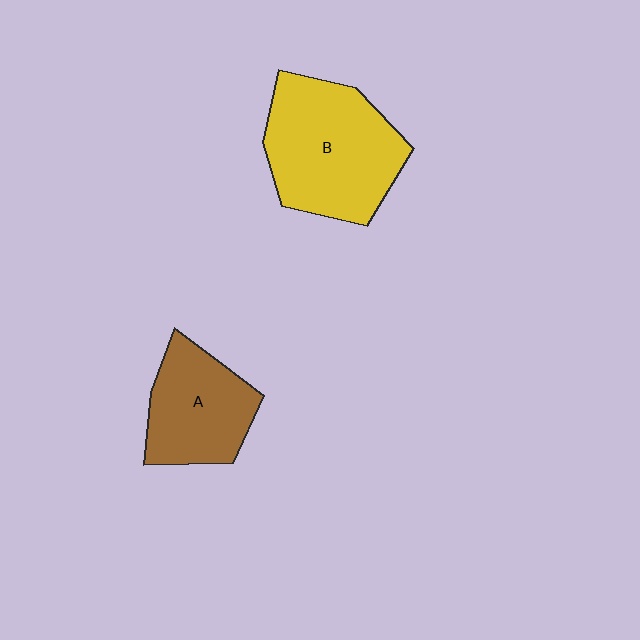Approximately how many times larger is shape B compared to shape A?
Approximately 1.5 times.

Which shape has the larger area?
Shape B (yellow).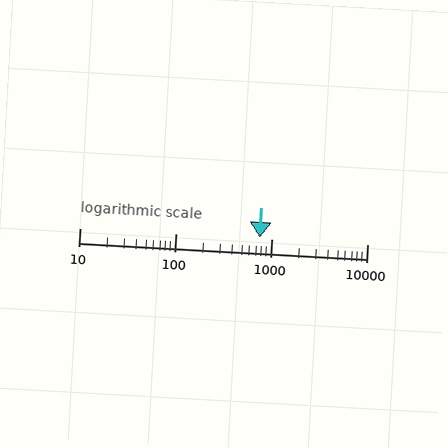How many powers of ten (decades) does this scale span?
The scale spans 3 decades, from 10 to 10000.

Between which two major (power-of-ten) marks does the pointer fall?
The pointer is between 100 and 1000.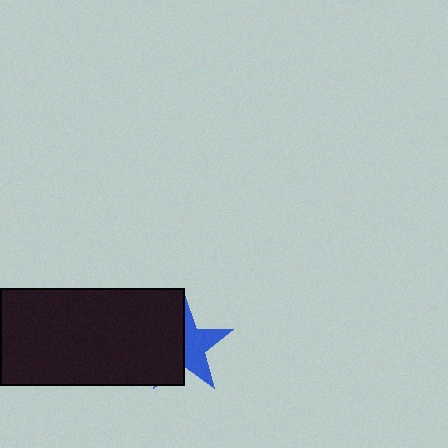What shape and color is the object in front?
The object in front is a black rectangle.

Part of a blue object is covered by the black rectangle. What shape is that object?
It is a star.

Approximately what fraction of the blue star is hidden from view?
Roughly 52% of the blue star is hidden behind the black rectangle.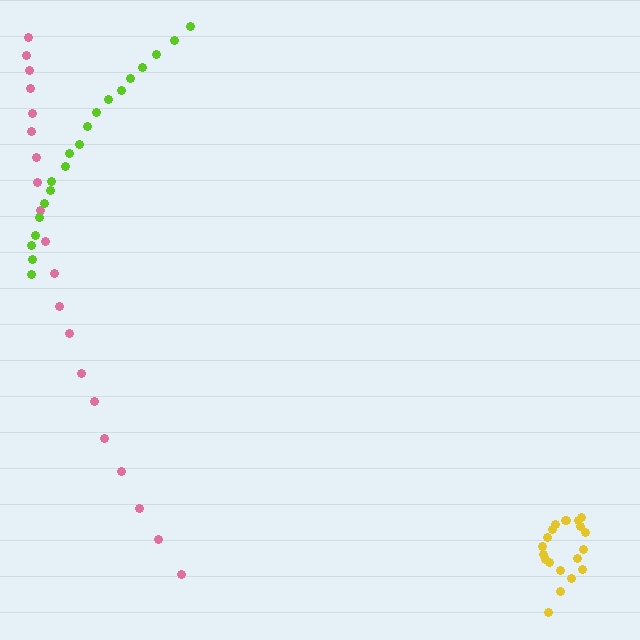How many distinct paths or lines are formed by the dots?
There are 3 distinct paths.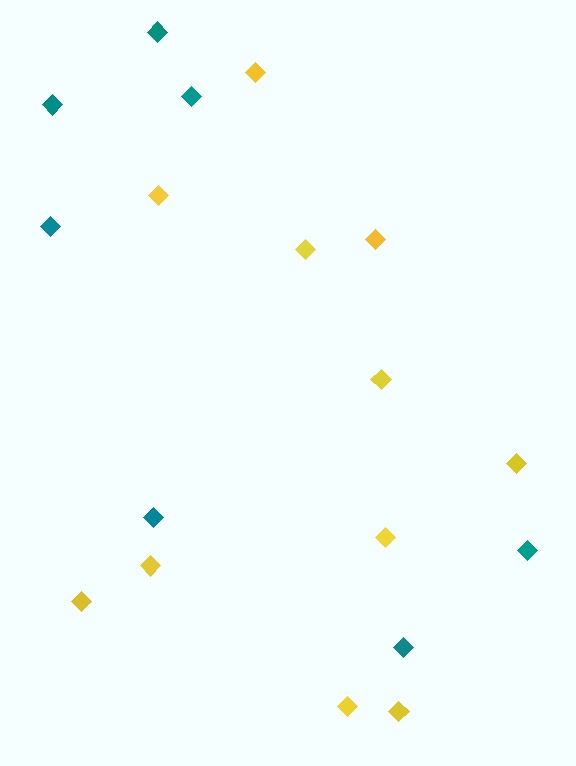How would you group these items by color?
There are 2 groups: one group of yellow diamonds (11) and one group of teal diamonds (7).